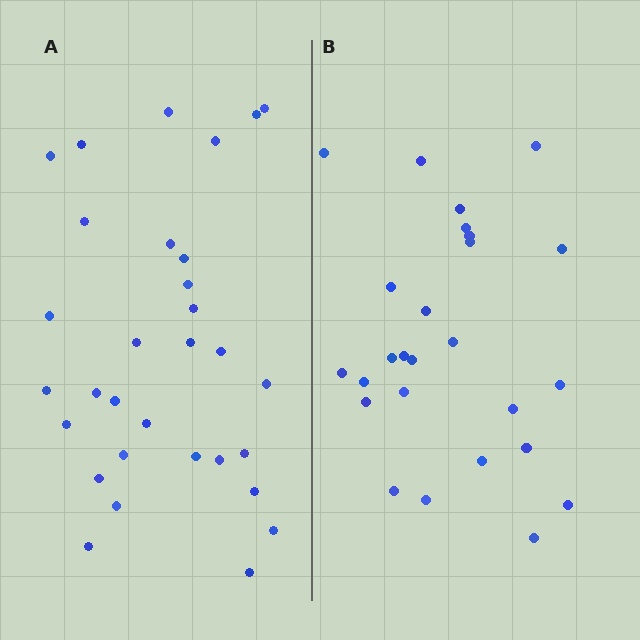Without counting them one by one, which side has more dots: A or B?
Region A (the left region) has more dots.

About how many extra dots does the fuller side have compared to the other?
Region A has about 5 more dots than region B.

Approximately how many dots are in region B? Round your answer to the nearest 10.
About 30 dots. (The exact count is 26, which rounds to 30.)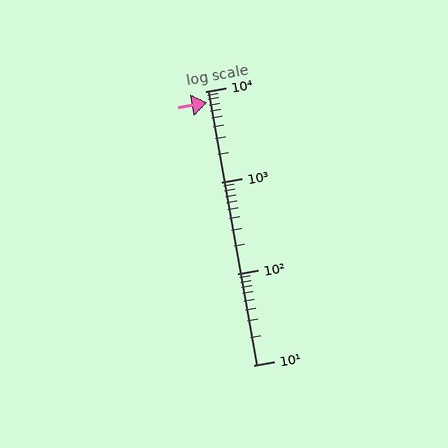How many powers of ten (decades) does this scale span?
The scale spans 3 decades, from 10 to 10000.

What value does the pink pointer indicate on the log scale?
The pointer indicates approximately 7500.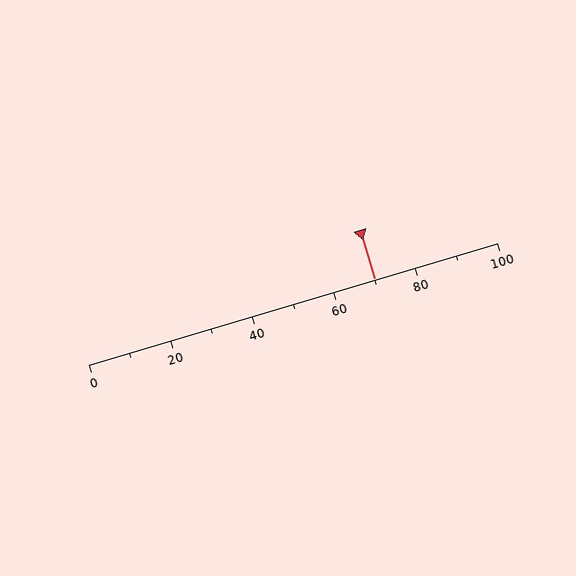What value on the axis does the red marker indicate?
The marker indicates approximately 70.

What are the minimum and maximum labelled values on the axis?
The axis runs from 0 to 100.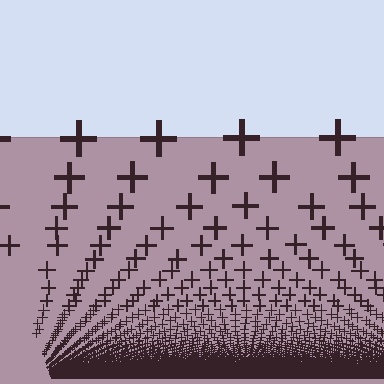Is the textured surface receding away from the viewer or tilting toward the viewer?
The surface appears to tilt toward the viewer. Texture elements get larger and sparser toward the top.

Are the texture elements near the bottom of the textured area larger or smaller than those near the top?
Smaller. The gradient is inverted — elements near the bottom are smaller and denser.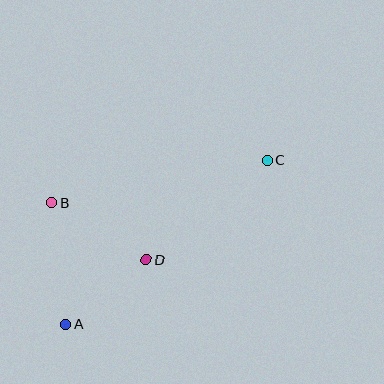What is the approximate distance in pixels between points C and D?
The distance between C and D is approximately 157 pixels.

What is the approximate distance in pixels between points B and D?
The distance between B and D is approximately 110 pixels.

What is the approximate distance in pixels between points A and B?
The distance between A and B is approximately 122 pixels.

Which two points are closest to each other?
Points A and D are closest to each other.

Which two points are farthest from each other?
Points A and C are farthest from each other.